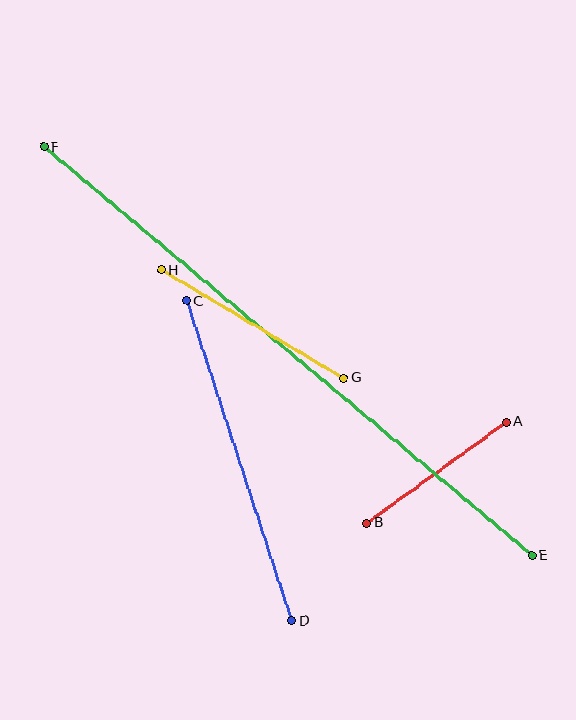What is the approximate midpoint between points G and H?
The midpoint is at approximately (252, 324) pixels.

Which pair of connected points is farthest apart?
Points E and F are farthest apart.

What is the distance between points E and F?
The distance is approximately 636 pixels.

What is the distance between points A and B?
The distance is approximately 172 pixels.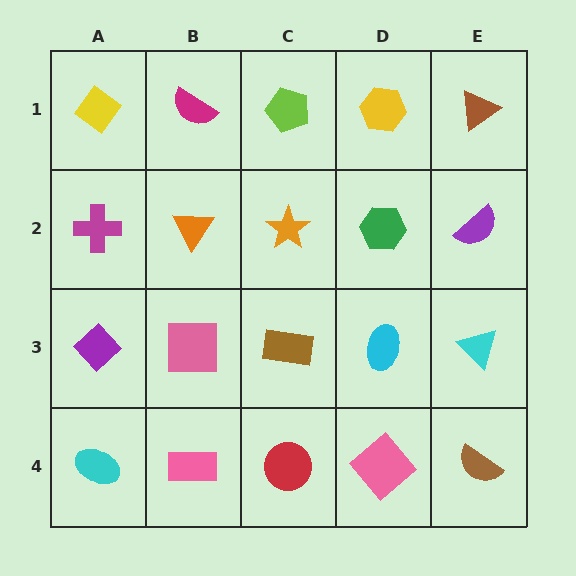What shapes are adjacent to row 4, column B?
A pink square (row 3, column B), a cyan ellipse (row 4, column A), a red circle (row 4, column C).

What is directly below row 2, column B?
A pink square.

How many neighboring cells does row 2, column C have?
4.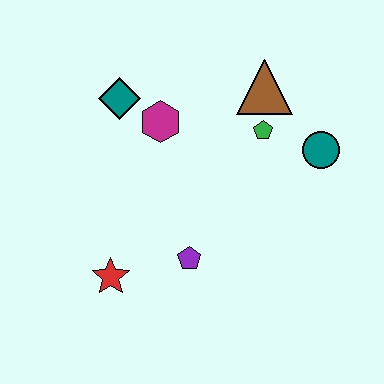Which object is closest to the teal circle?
The green pentagon is closest to the teal circle.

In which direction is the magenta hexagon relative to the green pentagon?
The magenta hexagon is to the left of the green pentagon.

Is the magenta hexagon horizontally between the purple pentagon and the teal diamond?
Yes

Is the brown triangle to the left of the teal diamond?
No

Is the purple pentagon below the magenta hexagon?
Yes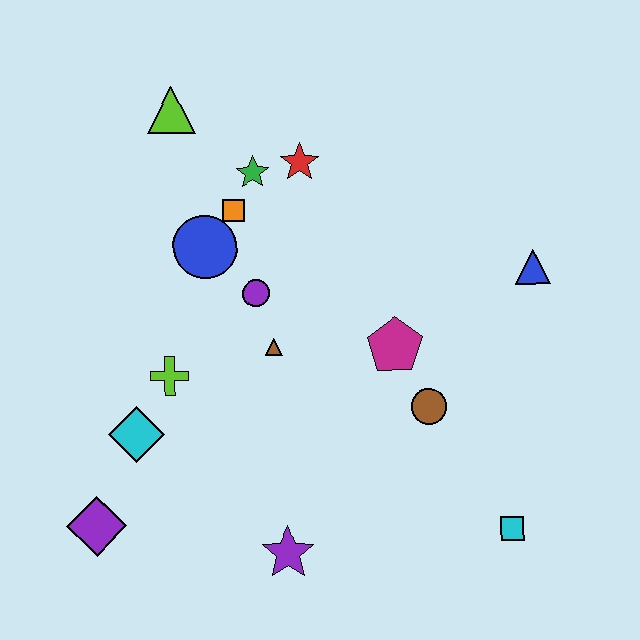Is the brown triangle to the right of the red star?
No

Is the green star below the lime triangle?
Yes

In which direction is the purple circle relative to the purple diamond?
The purple circle is above the purple diamond.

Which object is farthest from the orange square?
The cyan square is farthest from the orange square.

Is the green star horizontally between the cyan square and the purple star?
No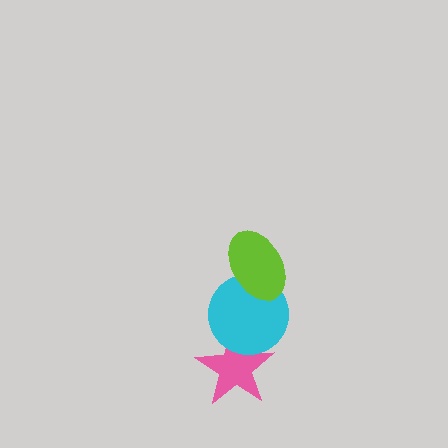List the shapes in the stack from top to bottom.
From top to bottom: the lime ellipse, the cyan circle, the pink star.